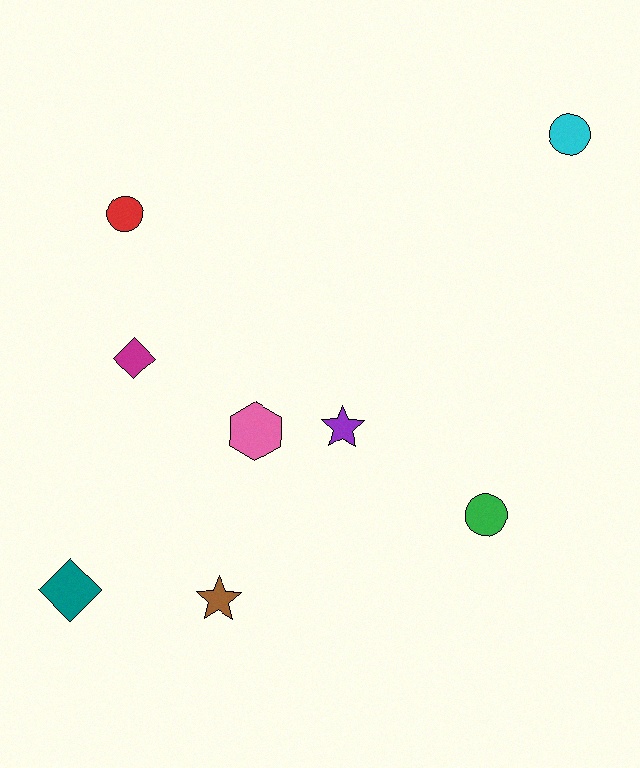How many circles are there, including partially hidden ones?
There are 3 circles.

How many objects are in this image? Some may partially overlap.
There are 8 objects.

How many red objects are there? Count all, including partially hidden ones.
There is 1 red object.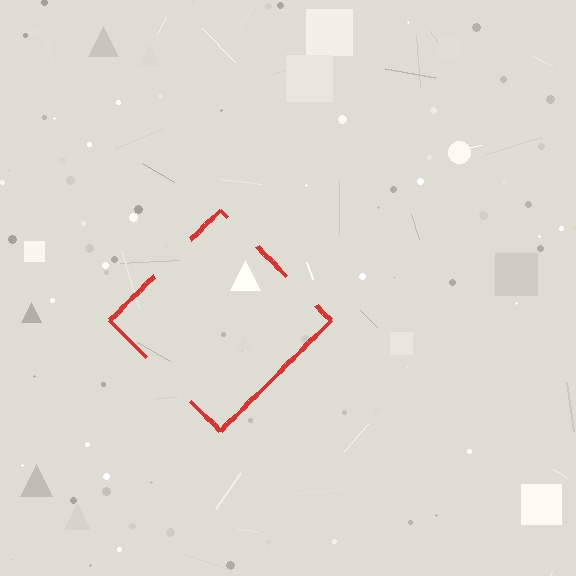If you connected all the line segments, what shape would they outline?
They would outline a diamond.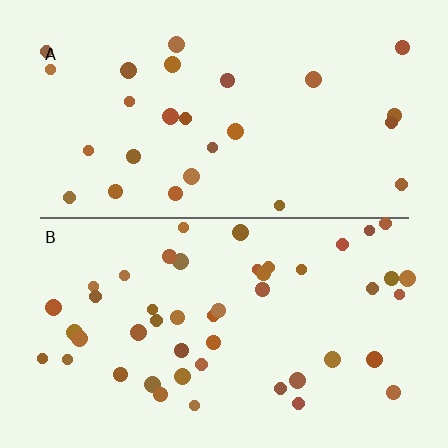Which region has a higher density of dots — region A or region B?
B (the bottom).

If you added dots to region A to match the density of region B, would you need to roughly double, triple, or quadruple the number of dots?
Approximately double.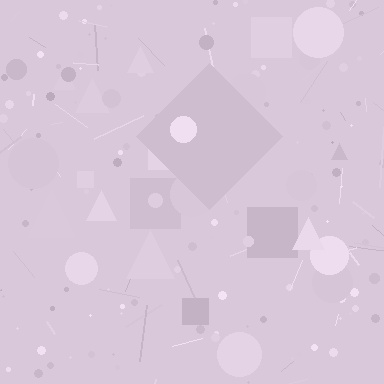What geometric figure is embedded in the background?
A diamond is embedded in the background.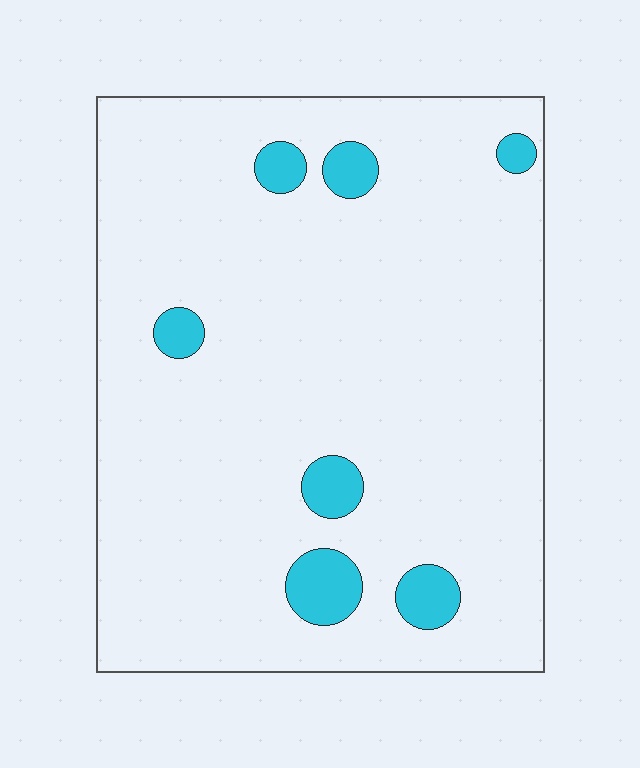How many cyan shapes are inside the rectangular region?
7.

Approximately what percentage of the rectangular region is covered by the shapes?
Approximately 10%.